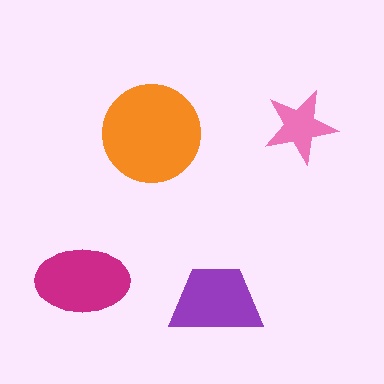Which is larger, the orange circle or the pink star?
The orange circle.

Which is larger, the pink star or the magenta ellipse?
The magenta ellipse.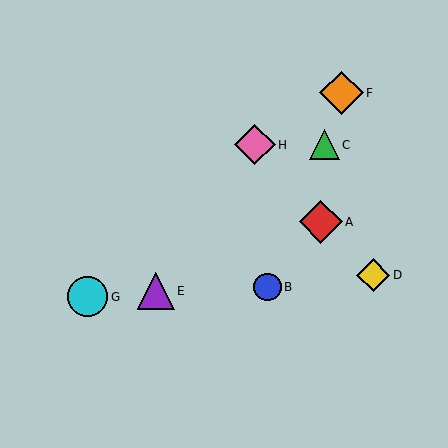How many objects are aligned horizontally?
2 objects (C, H) are aligned horizontally.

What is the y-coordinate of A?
Object A is at y≈222.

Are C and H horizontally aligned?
Yes, both are at y≈145.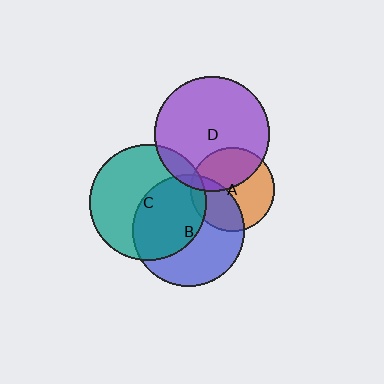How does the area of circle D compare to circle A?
Approximately 1.9 times.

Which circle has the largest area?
Circle C (teal).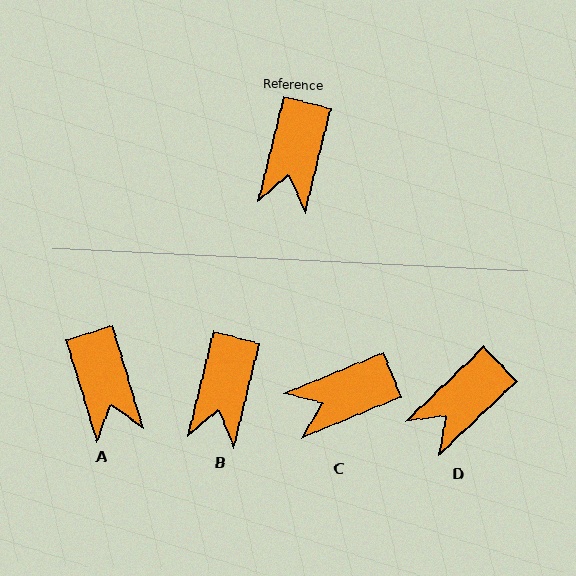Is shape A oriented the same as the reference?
No, it is off by about 31 degrees.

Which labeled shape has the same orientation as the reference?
B.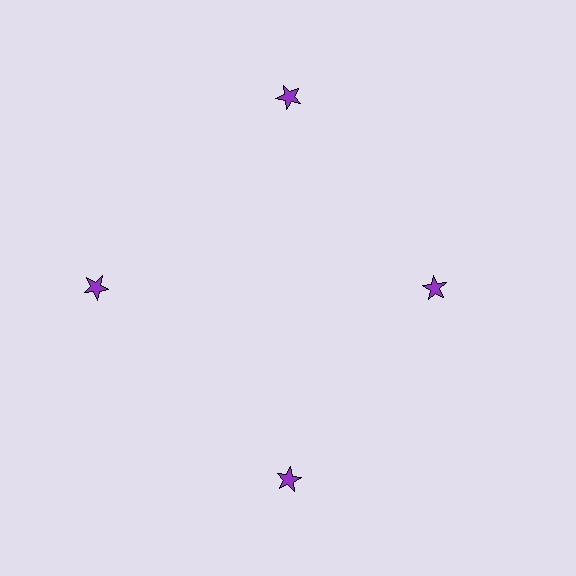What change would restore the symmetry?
The symmetry would be restored by moving it outward, back onto the ring so that all 4 stars sit at equal angles and equal distance from the center.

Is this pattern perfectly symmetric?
No. The 4 purple stars are arranged in a ring, but one element near the 3 o'clock position is pulled inward toward the center, breaking the 4-fold rotational symmetry.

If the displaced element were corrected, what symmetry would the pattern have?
It would have 4-fold rotational symmetry — the pattern would map onto itself every 90 degrees.